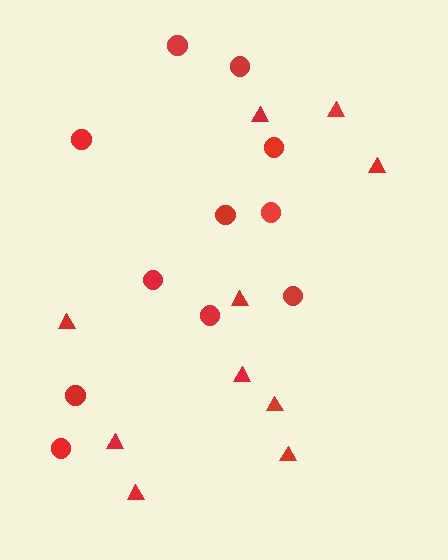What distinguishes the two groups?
There are 2 groups: one group of circles (11) and one group of triangles (10).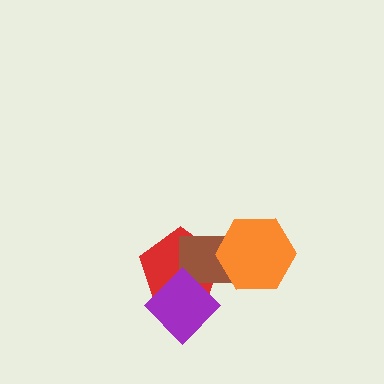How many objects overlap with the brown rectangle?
3 objects overlap with the brown rectangle.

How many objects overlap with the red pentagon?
2 objects overlap with the red pentagon.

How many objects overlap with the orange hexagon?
1 object overlaps with the orange hexagon.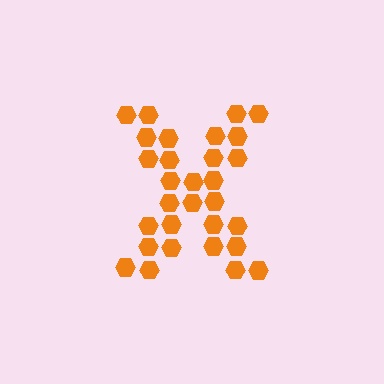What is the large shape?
The large shape is the letter X.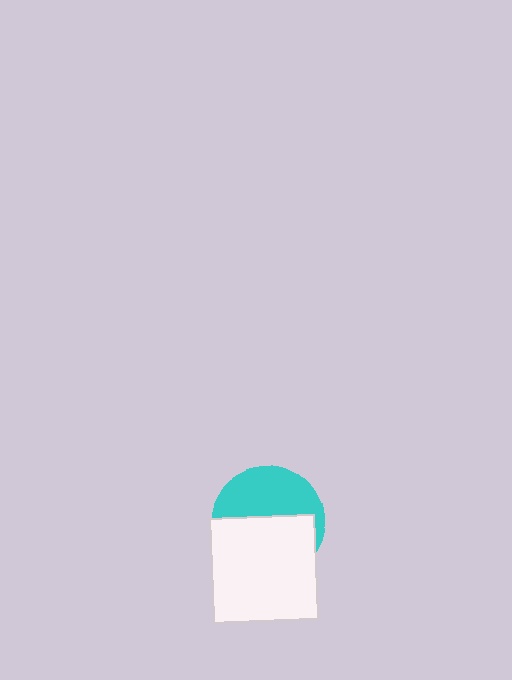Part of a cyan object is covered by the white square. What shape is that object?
It is a circle.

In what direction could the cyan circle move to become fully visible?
The cyan circle could move up. That would shift it out from behind the white square entirely.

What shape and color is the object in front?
The object in front is a white square.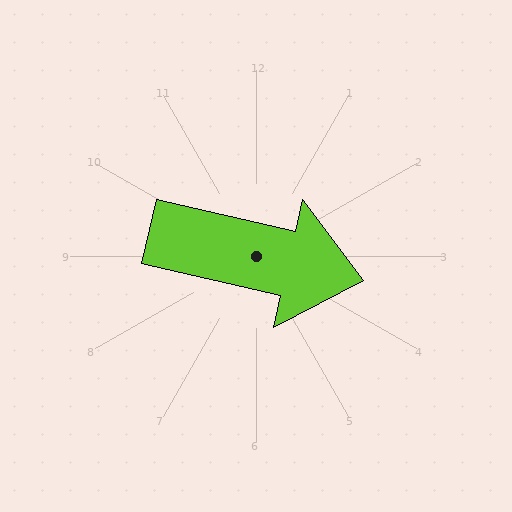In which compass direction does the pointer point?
East.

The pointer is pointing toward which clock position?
Roughly 3 o'clock.